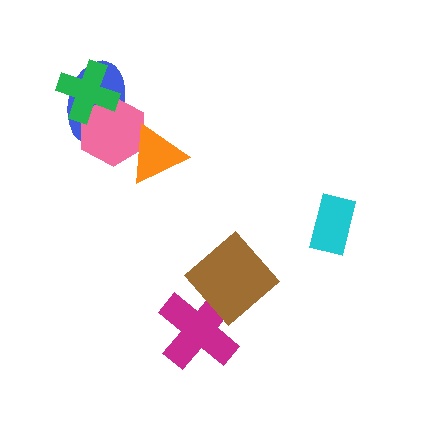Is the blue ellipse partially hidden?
Yes, it is partially covered by another shape.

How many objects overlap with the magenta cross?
1 object overlaps with the magenta cross.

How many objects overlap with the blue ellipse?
2 objects overlap with the blue ellipse.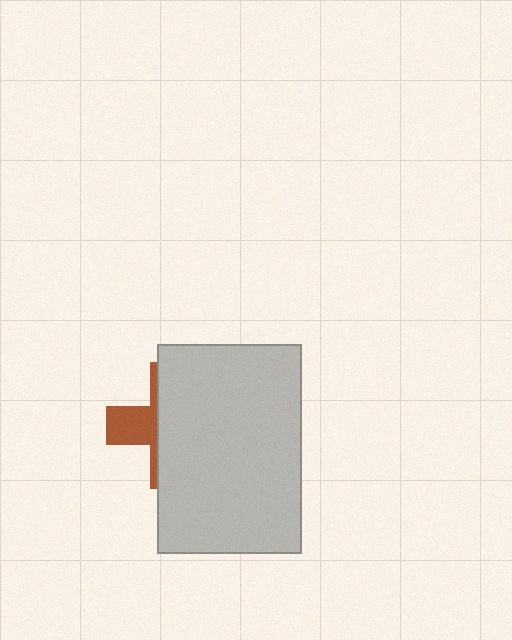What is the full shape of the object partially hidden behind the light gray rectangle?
The partially hidden object is a brown cross.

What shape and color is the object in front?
The object in front is a light gray rectangle.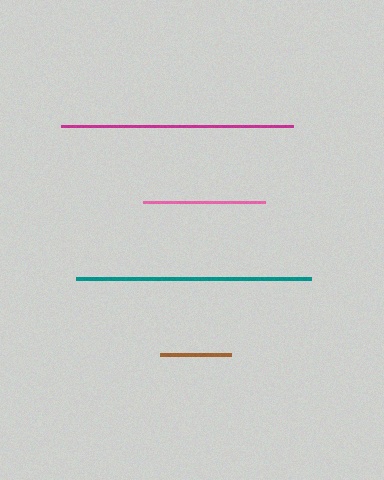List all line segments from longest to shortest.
From longest to shortest: teal, magenta, pink, brown.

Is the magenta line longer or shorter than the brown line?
The magenta line is longer than the brown line.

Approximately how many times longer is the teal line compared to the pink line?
The teal line is approximately 1.9 times the length of the pink line.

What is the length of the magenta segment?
The magenta segment is approximately 232 pixels long.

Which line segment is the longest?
The teal line is the longest at approximately 235 pixels.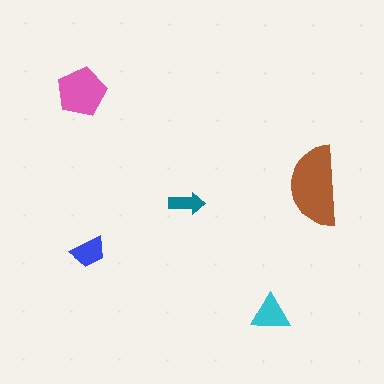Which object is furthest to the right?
The brown semicircle is rightmost.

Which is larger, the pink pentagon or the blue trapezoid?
The pink pentagon.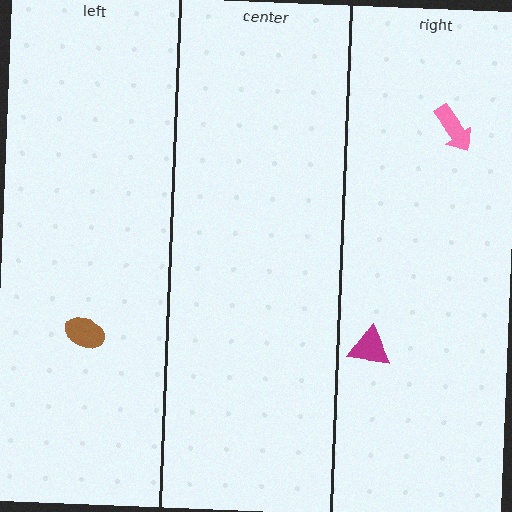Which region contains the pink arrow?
The right region.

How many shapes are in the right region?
2.